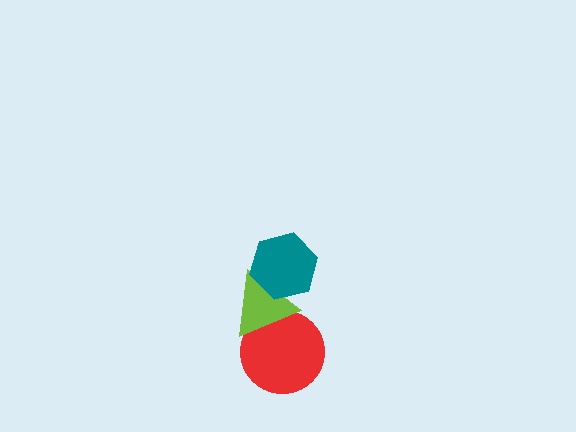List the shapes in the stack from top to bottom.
From top to bottom: the teal hexagon, the lime triangle, the red circle.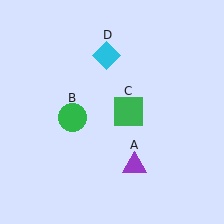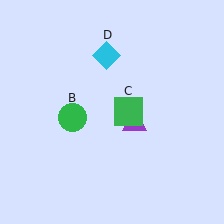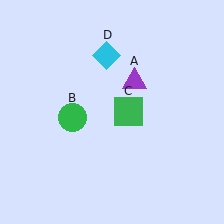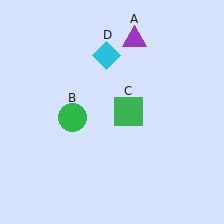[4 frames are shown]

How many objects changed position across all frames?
1 object changed position: purple triangle (object A).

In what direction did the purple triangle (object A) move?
The purple triangle (object A) moved up.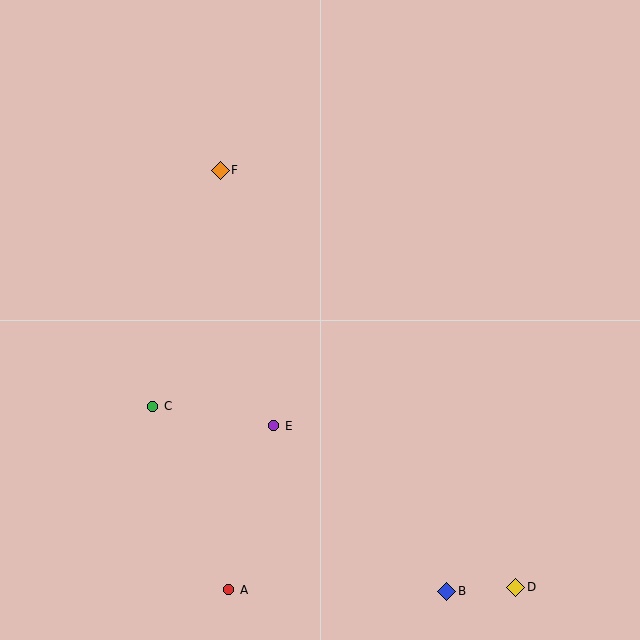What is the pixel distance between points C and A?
The distance between C and A is 199 pixels.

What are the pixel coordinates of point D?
Point D is at (516, 587).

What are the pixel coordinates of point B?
Point B is at (447, 591).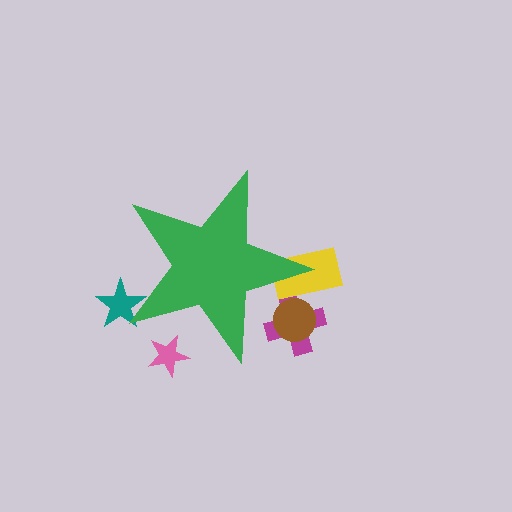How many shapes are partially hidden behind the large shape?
5 shapes are partially hidden.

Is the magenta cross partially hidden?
Yes, the magenta cross is partially hidden behind the green star.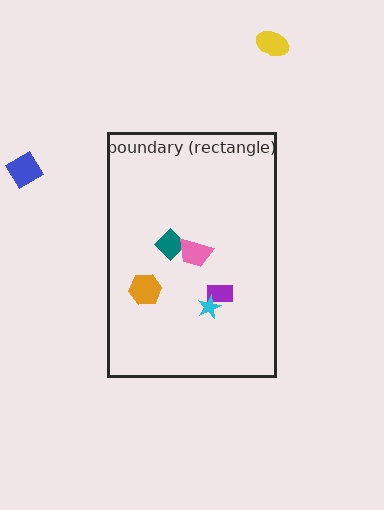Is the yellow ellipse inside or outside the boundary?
Outside.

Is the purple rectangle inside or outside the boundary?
Inside.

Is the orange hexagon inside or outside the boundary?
Inside.